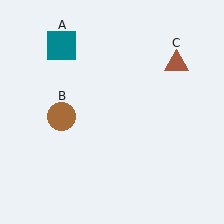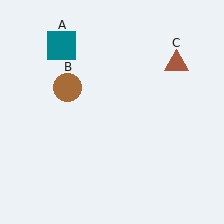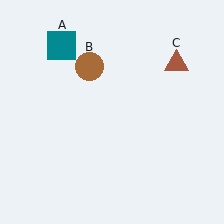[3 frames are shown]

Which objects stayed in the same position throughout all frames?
Teal square (object A) and brown triangle (object C) remained stationary.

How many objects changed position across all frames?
1 object changed position: brown circle (object B).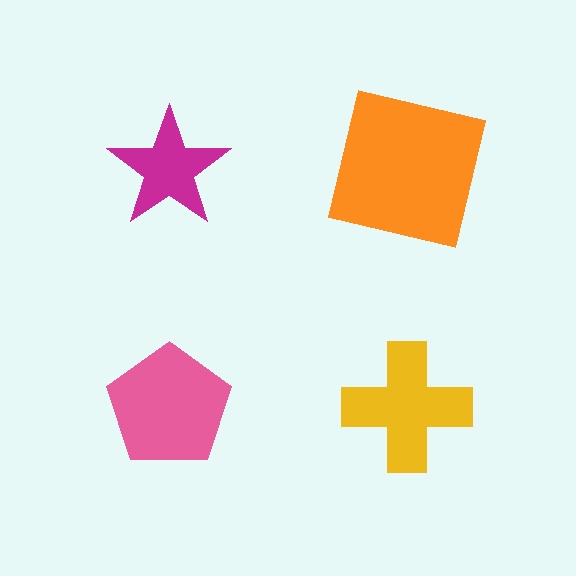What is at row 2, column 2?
A yellow cross.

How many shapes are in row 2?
2 shapes.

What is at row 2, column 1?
A pink pentagon.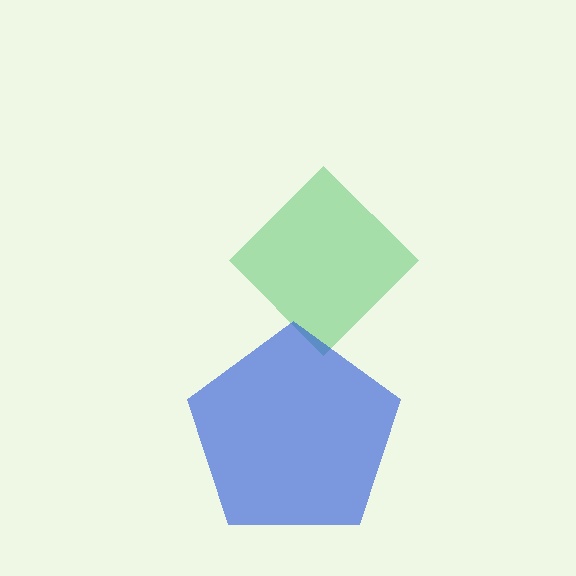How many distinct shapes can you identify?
There are 2 distinct shapes: a green diamond, a blue pentagon.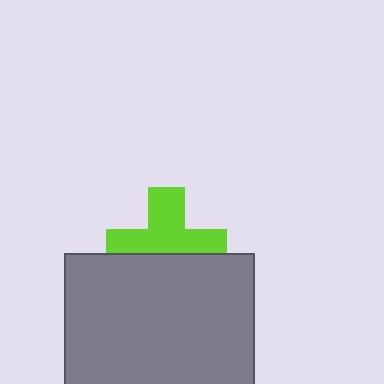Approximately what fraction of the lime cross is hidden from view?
Roughly 40% of the lime cross is hidden behind the gray rectangle.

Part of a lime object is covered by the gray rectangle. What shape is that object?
It is a cross.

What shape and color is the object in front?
The object in front is a gray rectangle.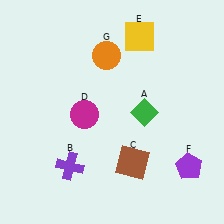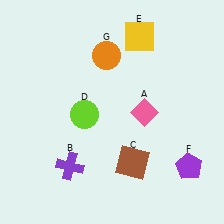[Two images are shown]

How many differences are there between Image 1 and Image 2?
There are 2 differences between the two images.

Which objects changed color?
A changed from green to pink. D changed from magenta to lime.